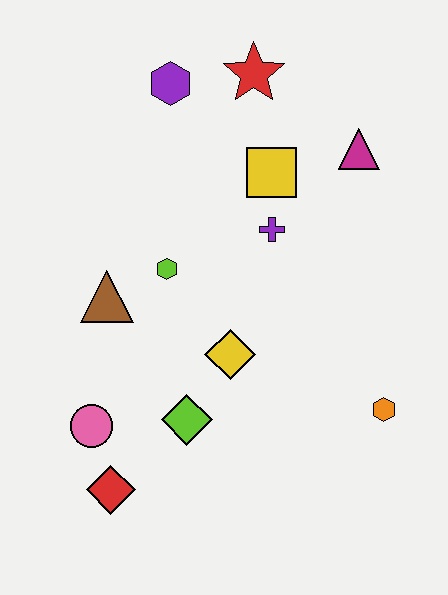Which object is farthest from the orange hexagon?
The purple hexagon is farthest from the orange hexagon.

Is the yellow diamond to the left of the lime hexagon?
No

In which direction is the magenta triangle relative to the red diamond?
The magenta triangle is above the red diamond.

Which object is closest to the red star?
The purple hexagon is closest to the red star.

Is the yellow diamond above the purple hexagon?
No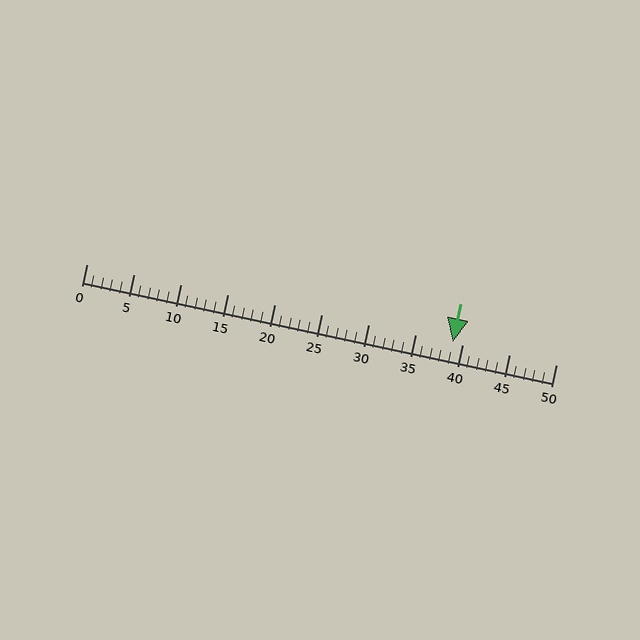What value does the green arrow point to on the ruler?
The green arrow points to approximately 39.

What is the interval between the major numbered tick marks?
The major tick marks are spaced 5 units apart.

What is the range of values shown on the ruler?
The ruler shows values from 0 to 50.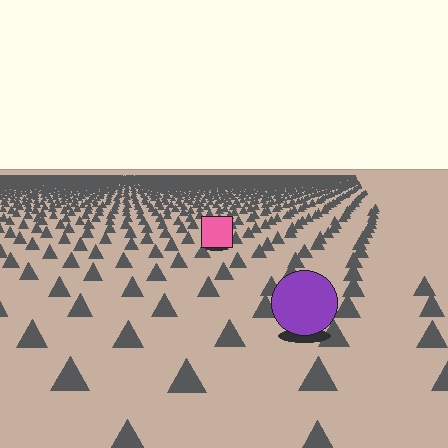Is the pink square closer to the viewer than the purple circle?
No. The purple circle is closer — you can tell from the texture gradient: the ground texture is coarser near it.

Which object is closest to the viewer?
The purple circle is closest. The texture marks near it are larger and more spread out.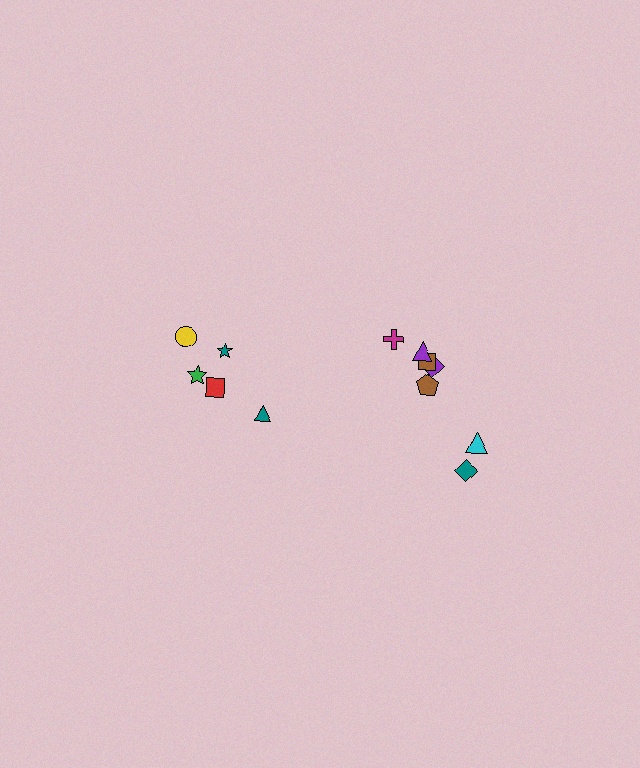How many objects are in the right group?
There are 7 objects.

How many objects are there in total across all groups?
There are 12 objects.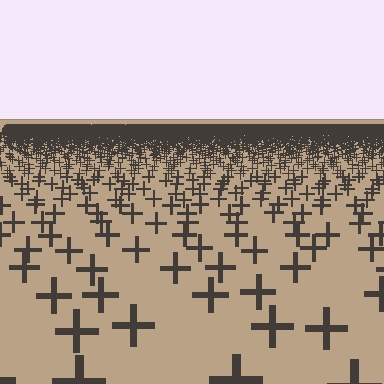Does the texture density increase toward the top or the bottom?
Density increases toward the top.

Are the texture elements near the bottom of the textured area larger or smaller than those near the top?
Larger. Near the bottom, elements are closer to the viewer and appear at a bigger on-screen size.